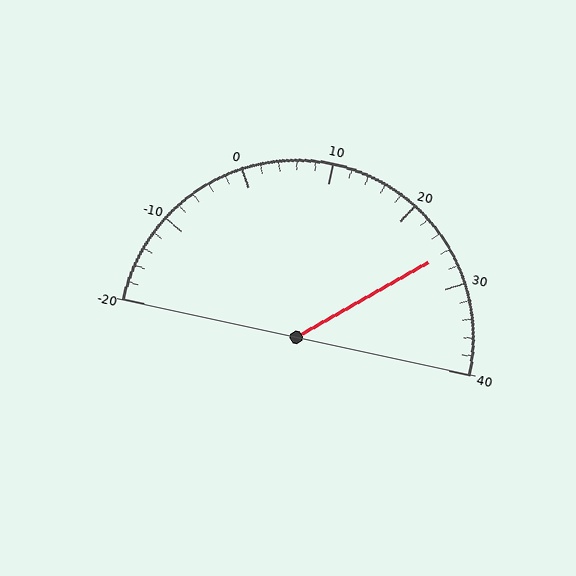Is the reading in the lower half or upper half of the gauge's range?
The reading is in the upper half of the range (-20 to 40).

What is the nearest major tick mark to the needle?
The nearest major tick mark is 30.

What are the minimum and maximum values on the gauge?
The gauge ranges from -20 to 40.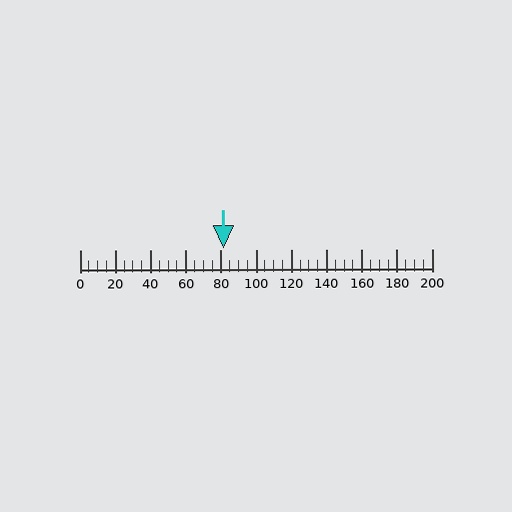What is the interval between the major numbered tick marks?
The major tick marks are spaced 20 units apart.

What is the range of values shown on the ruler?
The ruler shows values from 0 to 200.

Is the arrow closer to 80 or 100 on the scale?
The arrow is closer to 80.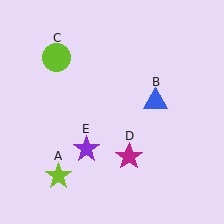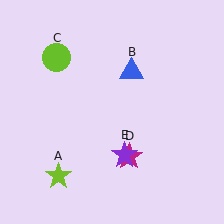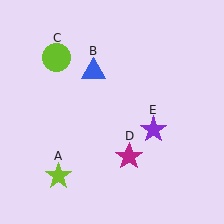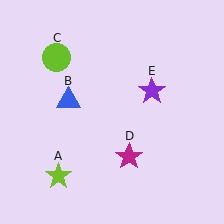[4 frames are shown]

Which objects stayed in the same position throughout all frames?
Lime star (object A) and lime circle (object C) and magenta star (object D) remained stationary.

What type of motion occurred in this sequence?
The blue triangle (object B), purple star (object E) rotated counterclockwise around the center of the scene.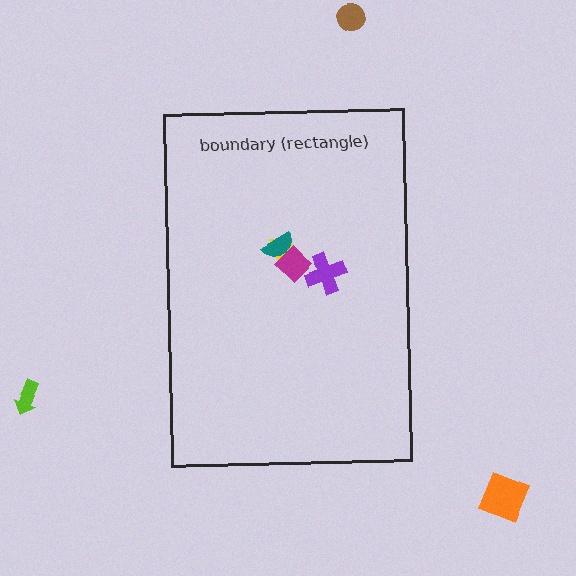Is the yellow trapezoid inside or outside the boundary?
Inside.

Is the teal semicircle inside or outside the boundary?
Inside.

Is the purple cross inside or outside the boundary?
Inside.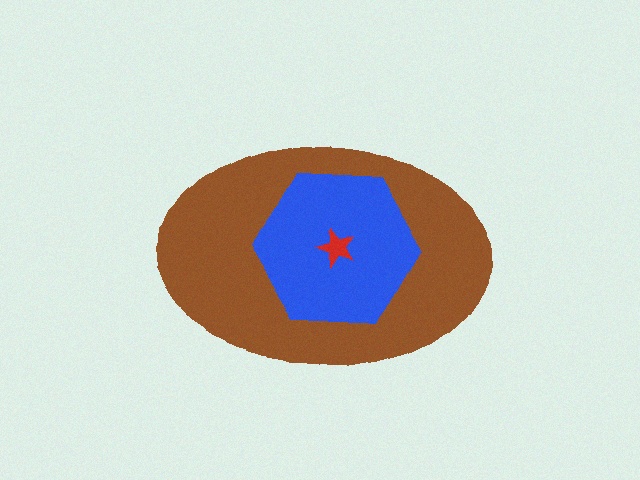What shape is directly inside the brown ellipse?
The blue hexagon.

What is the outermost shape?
The brown ellipse.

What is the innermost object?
The red star.